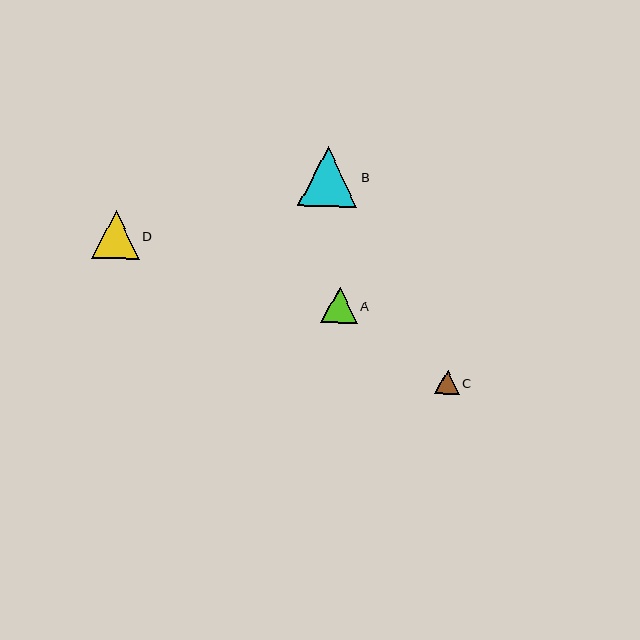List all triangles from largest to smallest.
From largest to smallest: B, D, A, C.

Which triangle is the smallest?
Triangle C is the smallest with a size of approximately 24 pixels.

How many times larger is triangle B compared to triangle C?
Triangle B is approximately 2.5 times the size of triangle C.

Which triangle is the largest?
Triangle B is the largest with a size of approximately 60 pixels.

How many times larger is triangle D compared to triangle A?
Triangle D is approximately 1.3 times the size of triangle A.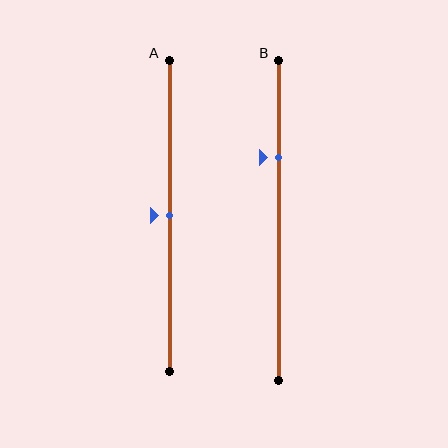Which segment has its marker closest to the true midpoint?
Segment A has its marker closest to the true midpoint.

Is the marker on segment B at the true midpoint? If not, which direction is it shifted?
No, the marker on segment B is shifted upward by about 20% of the segment length.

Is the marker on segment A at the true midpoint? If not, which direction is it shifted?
Yes, the marker on segment A is at the true midpoint.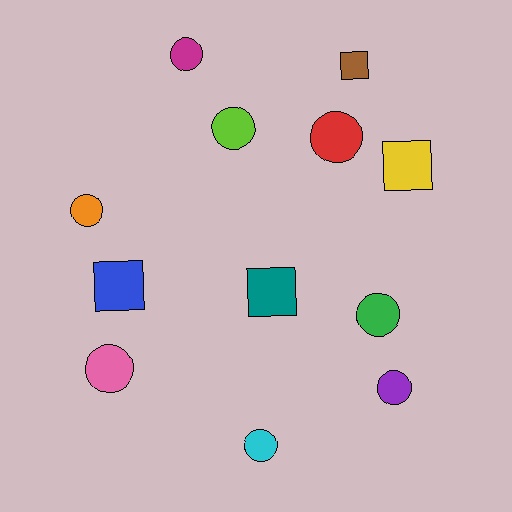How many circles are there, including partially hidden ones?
There are 8 circles.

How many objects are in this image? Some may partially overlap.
There are 12 objects.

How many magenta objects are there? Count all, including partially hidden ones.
There is 1 magenta object.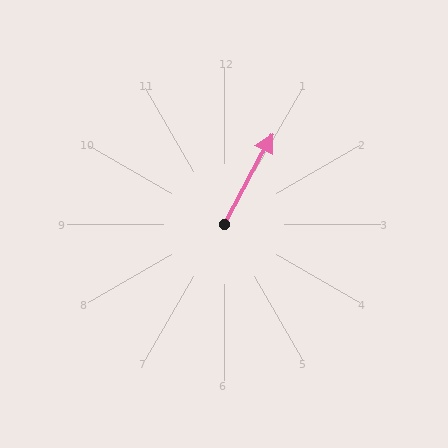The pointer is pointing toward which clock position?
Roughly 1 o'clock.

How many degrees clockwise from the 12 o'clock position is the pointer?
Approximately 28 degrees.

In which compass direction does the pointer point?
Northeast.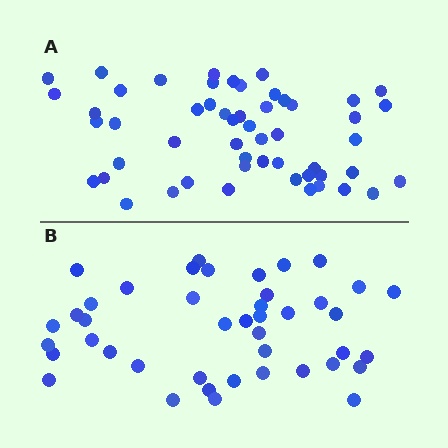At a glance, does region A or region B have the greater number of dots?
Region A (the top region) has more dots.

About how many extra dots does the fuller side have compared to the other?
Region A has roughly 10 or so more dots than region B.